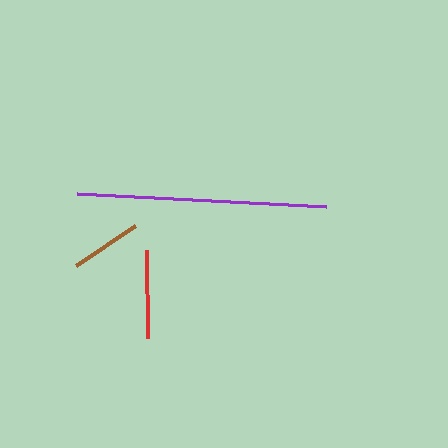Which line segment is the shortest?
The brown line is the shortest at approximately 72 pixels.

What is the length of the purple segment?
The purple segment is approximately 250 pixels long.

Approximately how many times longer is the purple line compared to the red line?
The purple line is approximately 2.9 times the length of the red line.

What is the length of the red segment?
The red segment is approximately 88 pixels long.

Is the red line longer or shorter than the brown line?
The red line is longer than the brown line.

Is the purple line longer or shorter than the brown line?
The purple line is longer than the brown line.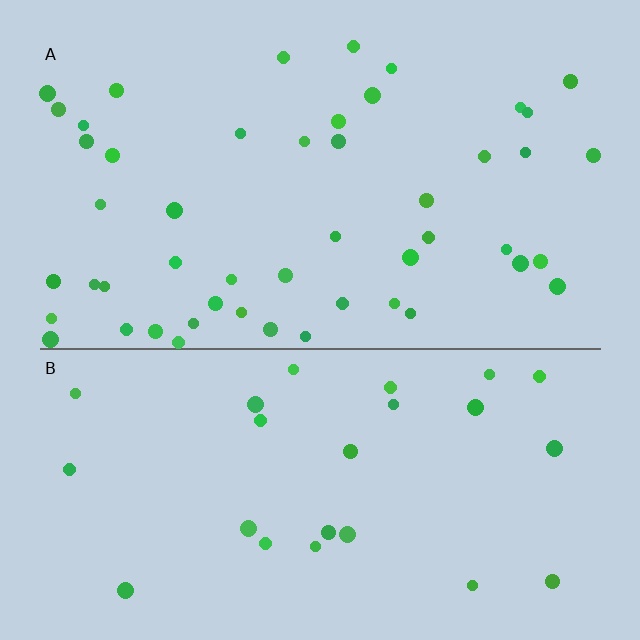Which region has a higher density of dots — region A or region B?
A (the top).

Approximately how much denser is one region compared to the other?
Approximately 2.0× — region A over region B.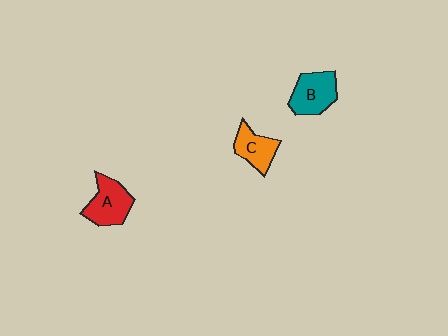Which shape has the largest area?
Shape A (red).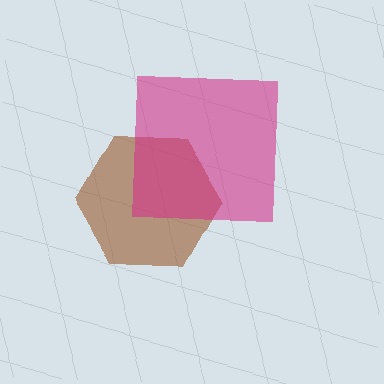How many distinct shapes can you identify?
There are 2 distinct shapes: a brown hexagon, a magenta square.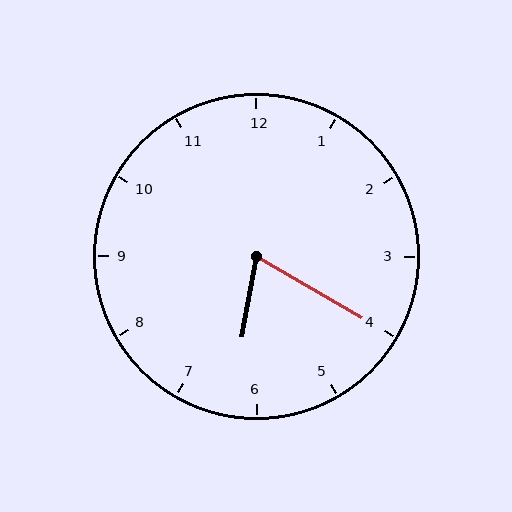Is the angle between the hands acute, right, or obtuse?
It is acute.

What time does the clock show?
6:20.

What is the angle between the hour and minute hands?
Approximately 70 degrees.